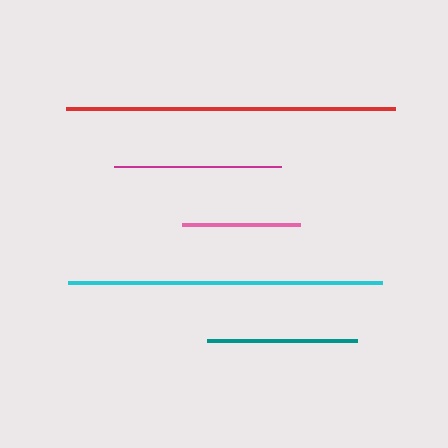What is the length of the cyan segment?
The cyan segment is approximately 314 pixels long.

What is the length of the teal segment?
The teal segment is approximately 150 pixels long.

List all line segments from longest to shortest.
From longest to shortest: red, cyan, magenta, teal, pink.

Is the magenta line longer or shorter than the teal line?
The magenta line is longer than the teal line.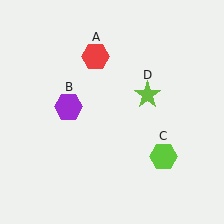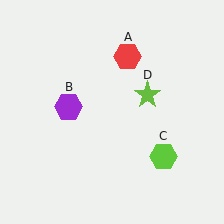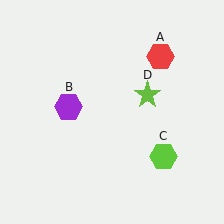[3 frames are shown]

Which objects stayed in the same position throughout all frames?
Purple hexagon (object B) and lime hexagon (object C) and lime star (object D) remained stationary.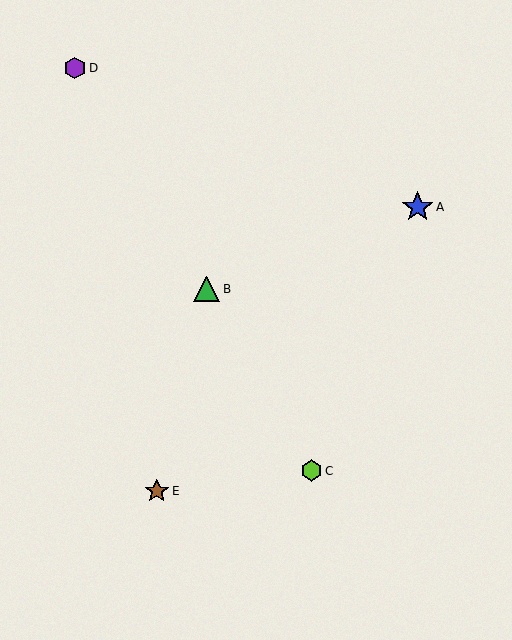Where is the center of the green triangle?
The center of the green triangle is at (207, 289).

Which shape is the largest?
The blue star (labeled A) is the largest.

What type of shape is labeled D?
Shape D is a purple hexagon.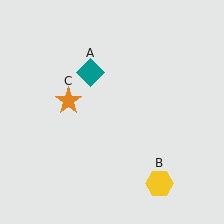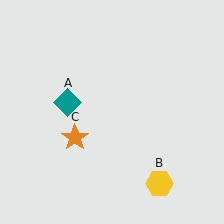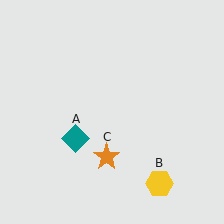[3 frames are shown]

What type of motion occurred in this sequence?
The teal diamond (object A), orange star (object C) rotated counterclockwise around the center of the scene.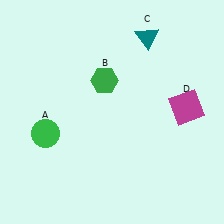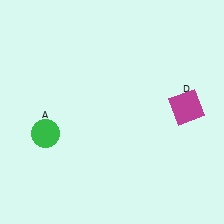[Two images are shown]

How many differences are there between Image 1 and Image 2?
There are 2 differences between the two images.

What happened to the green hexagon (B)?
The green hexagon (B) was removed in Image 2. It was in the top-left area of Image 1.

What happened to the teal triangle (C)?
The teal triangle (C) was removed in Image 2. It was in the top-right area of Image 1.